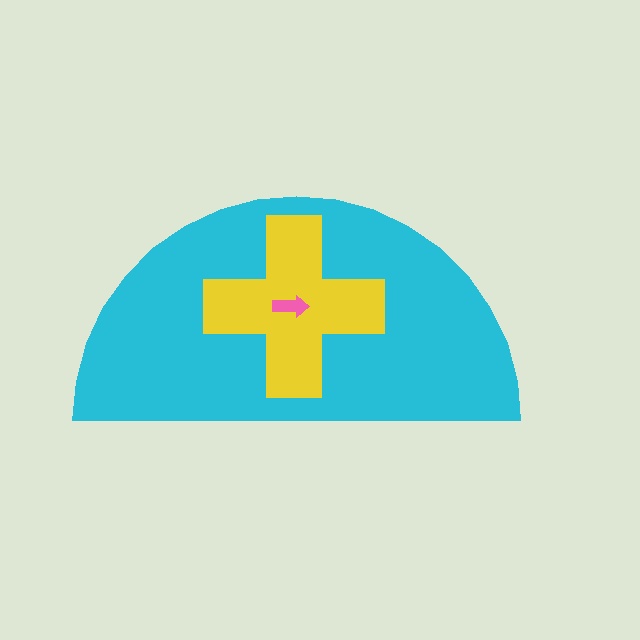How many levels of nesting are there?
3.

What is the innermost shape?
The pink arrow.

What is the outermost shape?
The cyan semicircle.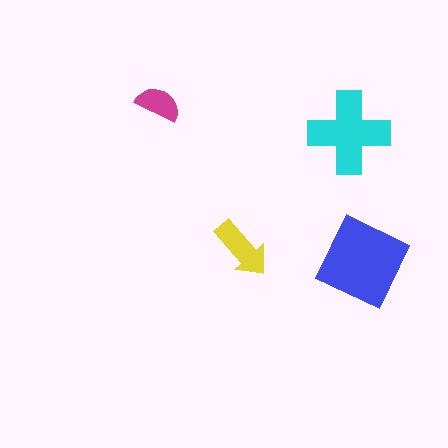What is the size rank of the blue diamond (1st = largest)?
1st.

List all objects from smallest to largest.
The magenta semicircle, the yellow arrow, the cyan cross, the blue diamond.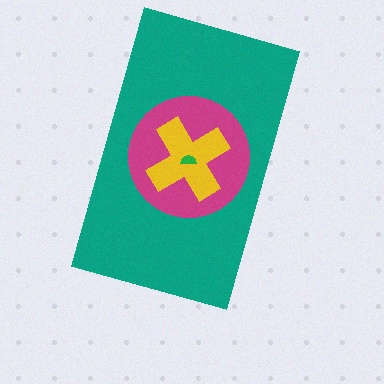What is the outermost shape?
The teal rectangle.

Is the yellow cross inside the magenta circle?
Yes.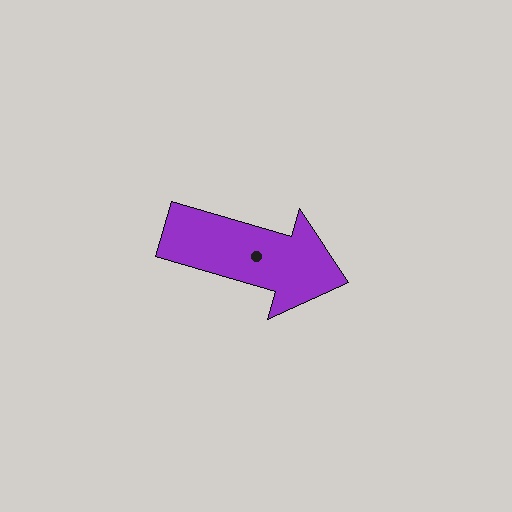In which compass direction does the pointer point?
East.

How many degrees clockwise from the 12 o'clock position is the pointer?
Approximately 106 degrees.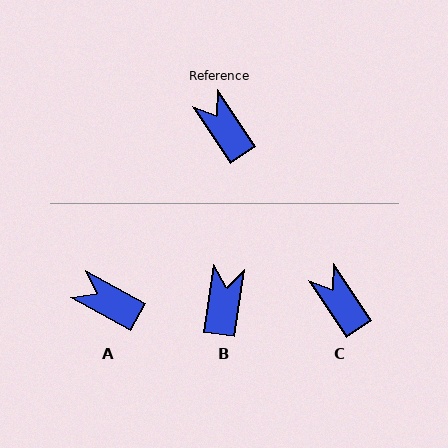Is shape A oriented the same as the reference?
No, it is off by about 26 degrees.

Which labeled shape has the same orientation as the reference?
C.